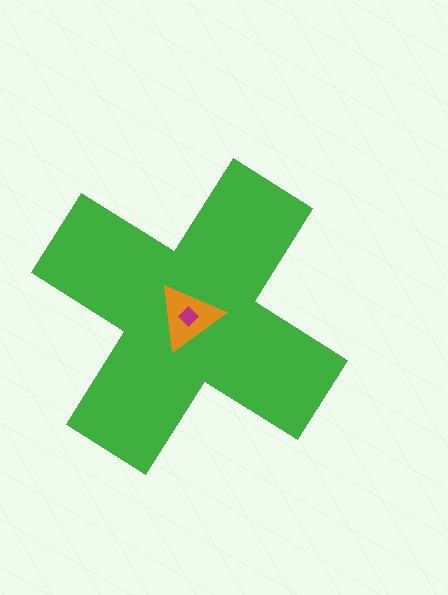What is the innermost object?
The magenta diamond.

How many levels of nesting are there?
3.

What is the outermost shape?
The green cross.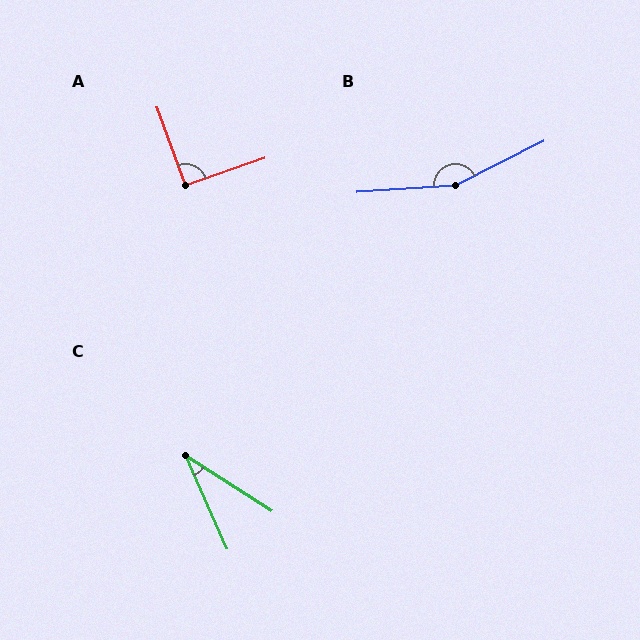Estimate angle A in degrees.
Approximately 91 degrees.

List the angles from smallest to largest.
C (33°), A (91°), B (157°).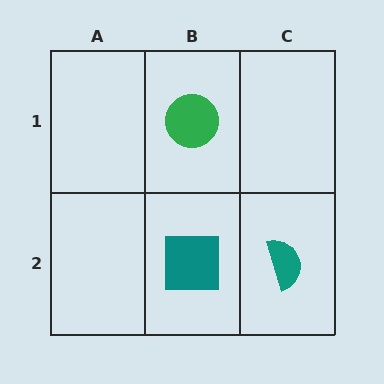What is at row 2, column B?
A teal square.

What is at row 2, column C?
A teal semicircle.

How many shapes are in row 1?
1 shape.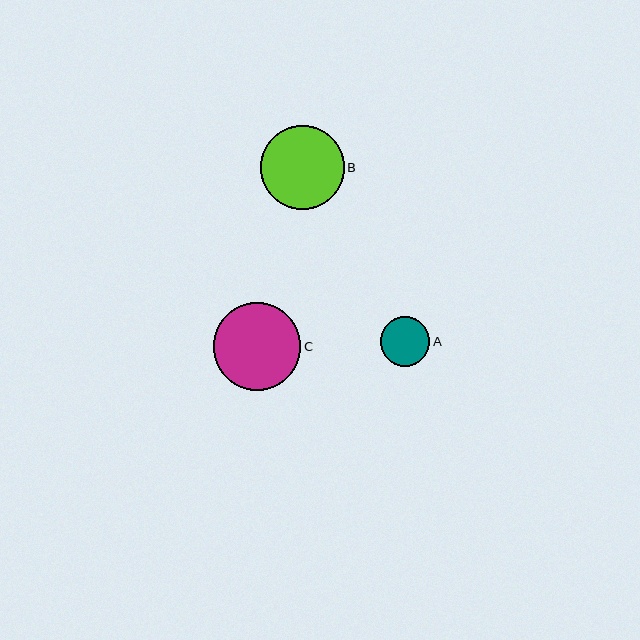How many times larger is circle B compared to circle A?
Circle B is approximately 1.7 times the size of circle A.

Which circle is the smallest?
Circle A is the smallest with a size of approximately 50 pixels.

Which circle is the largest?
Circle C is the largest with a size of approximately 88 pixels.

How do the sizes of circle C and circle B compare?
Circle C and circle B are approximately the same size.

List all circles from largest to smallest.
From largest to smallest: C, B, A.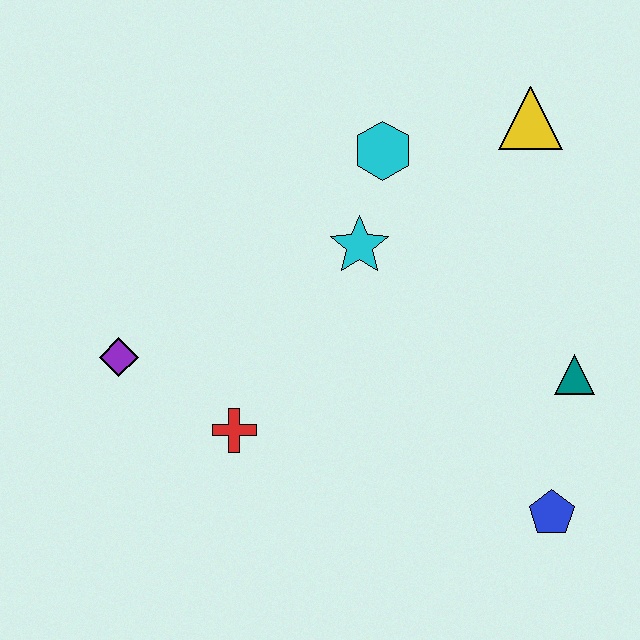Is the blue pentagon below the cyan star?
Yes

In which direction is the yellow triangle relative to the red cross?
The yellow triangle is above the red cross.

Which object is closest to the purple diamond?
The red cross is closest to the purple diamond.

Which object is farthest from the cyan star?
The blue pentagon is farthest from the cyan star.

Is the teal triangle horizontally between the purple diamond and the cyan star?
No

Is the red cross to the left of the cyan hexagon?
Yes